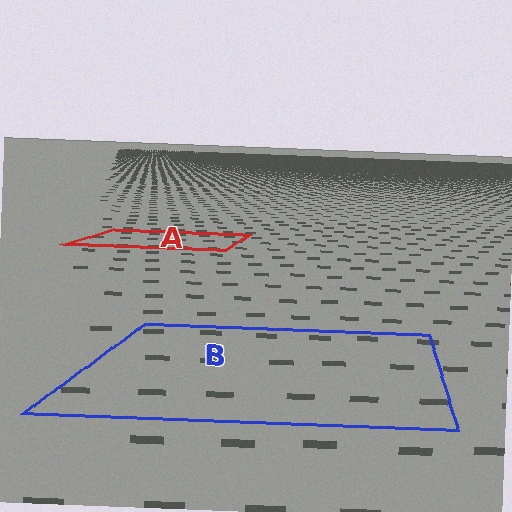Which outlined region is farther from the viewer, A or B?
Region A is farther from the viewer — the texture elements inside it appear smaller and more densely packed.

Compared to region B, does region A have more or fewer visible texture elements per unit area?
Region A has more texture elements per unit area — they are packed more densely because it is farther away.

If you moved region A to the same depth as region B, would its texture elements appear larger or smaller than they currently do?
They would appear larger. At a closer depth, the same texture elements are projected at a bigger on-screen size.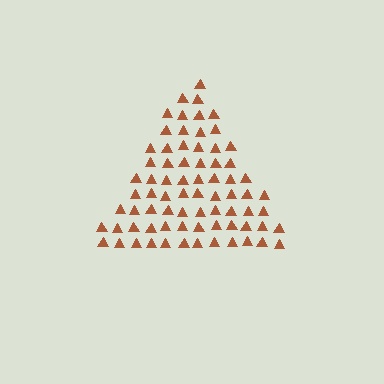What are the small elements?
The small elements are triangles.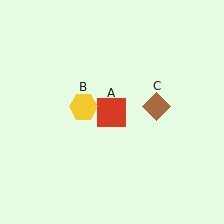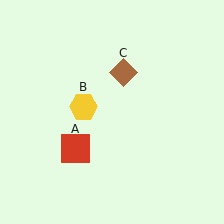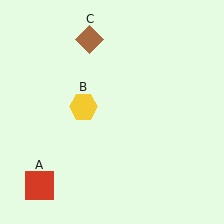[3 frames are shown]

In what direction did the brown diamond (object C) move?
The brown diamond (object C) moved up and to the left.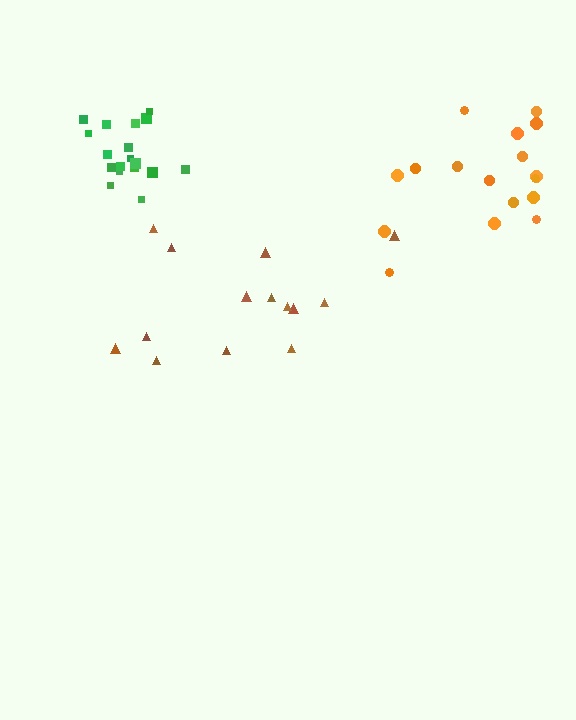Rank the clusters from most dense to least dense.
green, orange, brown.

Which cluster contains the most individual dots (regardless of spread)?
Green (18).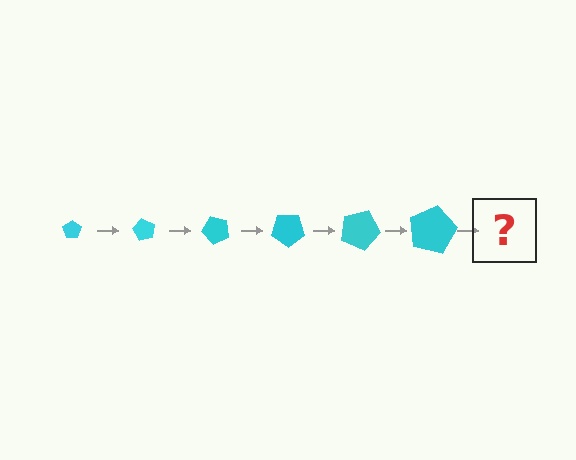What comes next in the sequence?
The next element should be a pentagon, larger than the previous one and rotated 360 degrees from the start.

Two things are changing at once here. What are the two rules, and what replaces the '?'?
The two rules are that the pentagon grows larger each step and it rotates 60 degrees each step. The '?' should be a pentagon, larger than the previous one and rotated 360 degrees from the start.